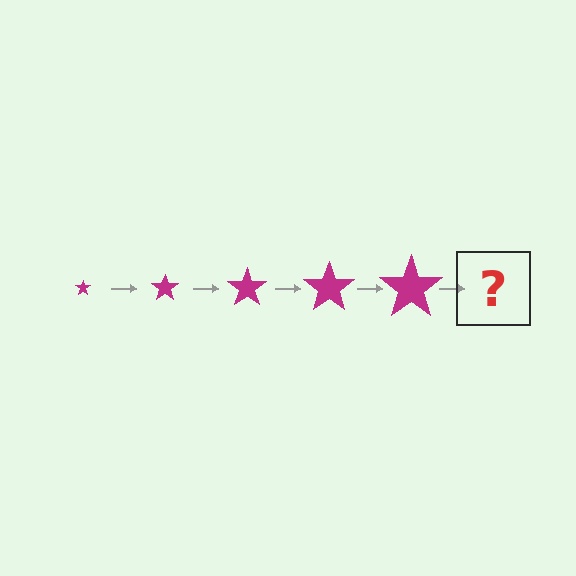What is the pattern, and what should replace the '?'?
The pattern is that the star gets progressively larger each step. The '?' should be a magenta star, larger than the previous one.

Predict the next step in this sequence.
The next step is a magenta star, larger than the previous one.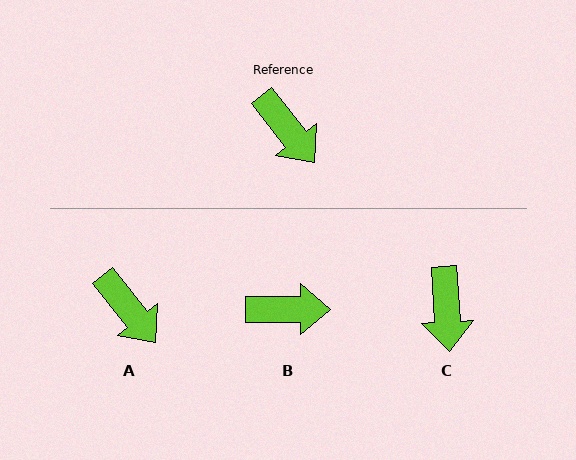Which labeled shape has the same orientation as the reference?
A.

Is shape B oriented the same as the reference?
No, it is off by about 52 degrees.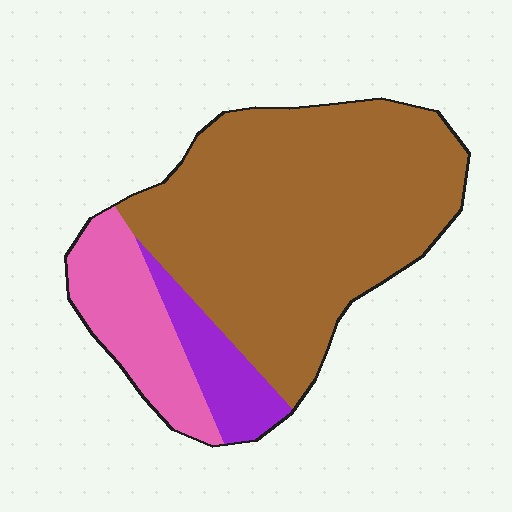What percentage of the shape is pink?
Pink takes up about one sixth (1/6) of the shape.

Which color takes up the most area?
Brown, at roughly 70%.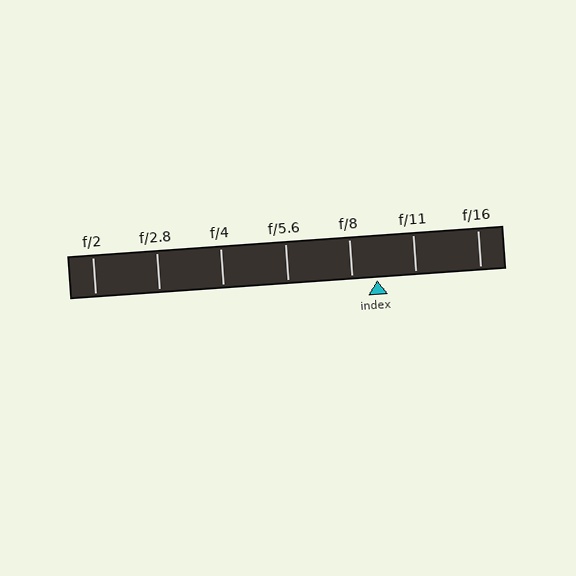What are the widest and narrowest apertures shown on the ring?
The widest aperture shown is f/2 and the narrowest is f/16.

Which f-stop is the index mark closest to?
The index mark is closest to f/8.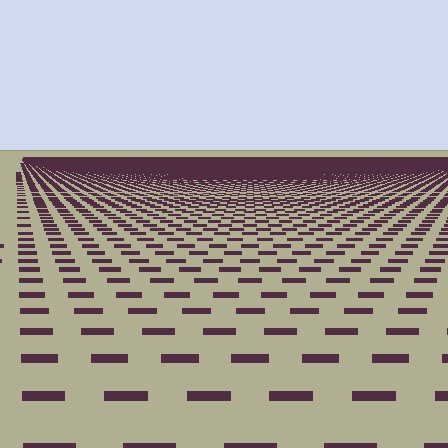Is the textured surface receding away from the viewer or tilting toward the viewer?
The surface is receding away from the viewer. Texture elements get smaller and denser toward the top.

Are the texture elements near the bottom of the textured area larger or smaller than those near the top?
Larger. Near the bottom, elements are closer to the viewer and appear at a bigger on-screen size.